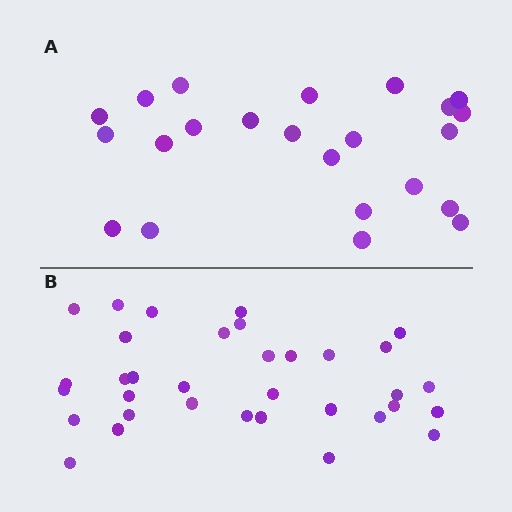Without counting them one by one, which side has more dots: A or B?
Region B (the bottom region) has more dots.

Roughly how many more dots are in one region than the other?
Region B has roughly 12 or so more dots than region A.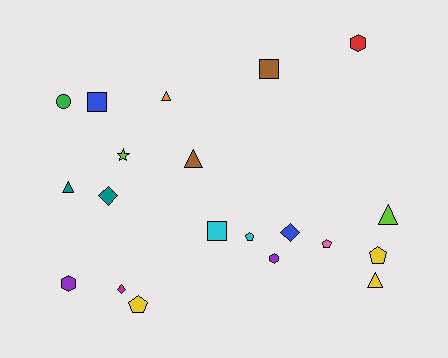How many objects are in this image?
There are 20 objects.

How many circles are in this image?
There is 1 circle.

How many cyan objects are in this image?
There are 2 cyan objects.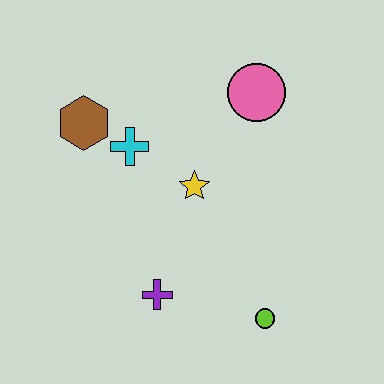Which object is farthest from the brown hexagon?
The lime circle is farthest from the brown hexagon.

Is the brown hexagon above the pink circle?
No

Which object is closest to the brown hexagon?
The cyan cross is closest to the brown hexagon.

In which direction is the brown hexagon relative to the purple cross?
The brown hexagon is above the purple cross.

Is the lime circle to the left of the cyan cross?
No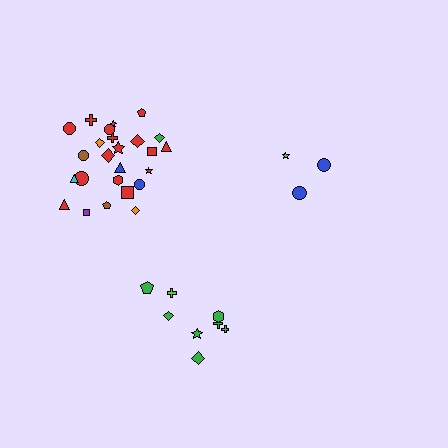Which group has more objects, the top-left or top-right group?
The top-left group.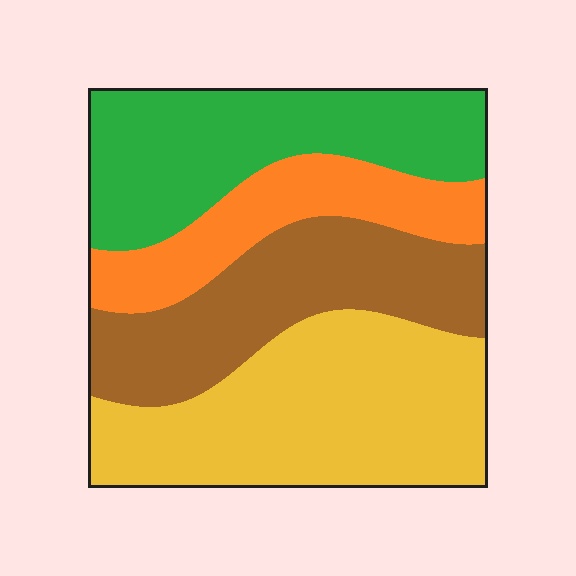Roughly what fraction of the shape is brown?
Brown takes up less than a quarter of the shape.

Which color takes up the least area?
Orange, at roughly 15%.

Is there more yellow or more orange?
Yellow.